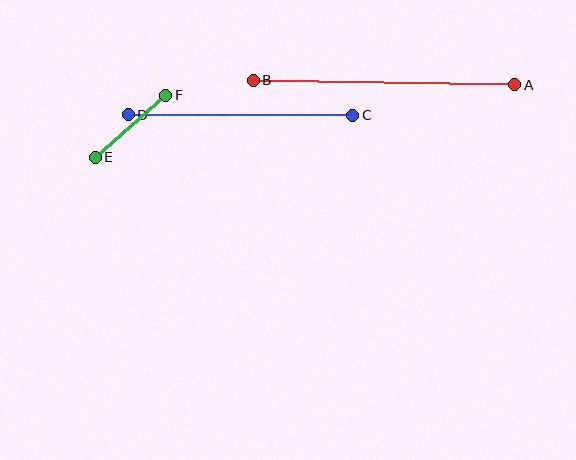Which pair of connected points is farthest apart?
Points A and B are farthest apart.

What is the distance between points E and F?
The distance is approximately 94 pixels.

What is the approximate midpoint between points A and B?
The midpoint is at approximately (384, 82) pixels.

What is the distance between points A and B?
The distance is approximately 262 pixels.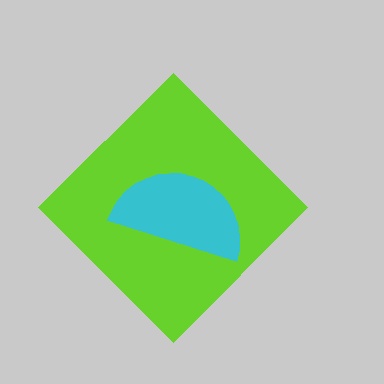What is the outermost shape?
The lime diamond.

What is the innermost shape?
The cyan semicircle.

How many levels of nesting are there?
2.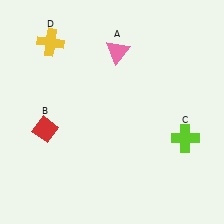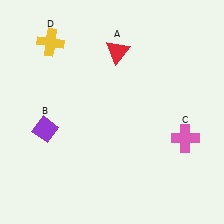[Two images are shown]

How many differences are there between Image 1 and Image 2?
There are 3 differences between the two images.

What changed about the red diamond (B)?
In Image 1, B is red. In Image 2, it changed to purple.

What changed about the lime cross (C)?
In Image 1, C is lime. In Image 2, it changed to pink.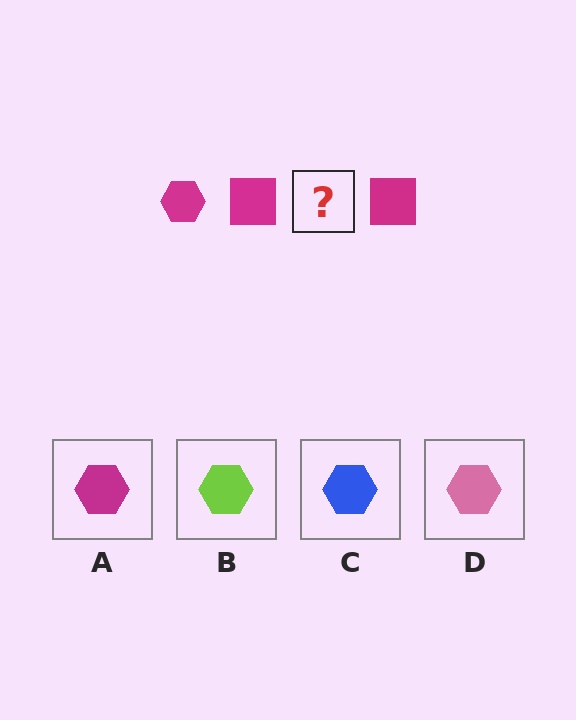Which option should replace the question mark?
Option A.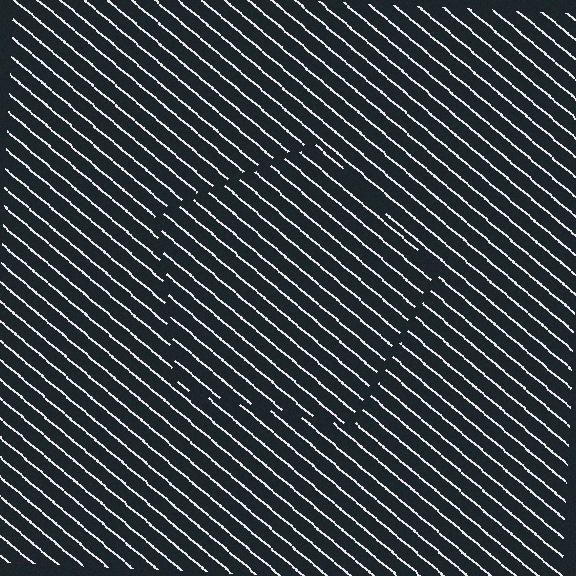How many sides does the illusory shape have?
5 sides — the line-ends trace a pentagon.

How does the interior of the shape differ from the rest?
The interior of the shape contains the same grating, shifted by half a period — the contour is defined by the phase discontinuity where line-ends from the inner and outer gratings abut.